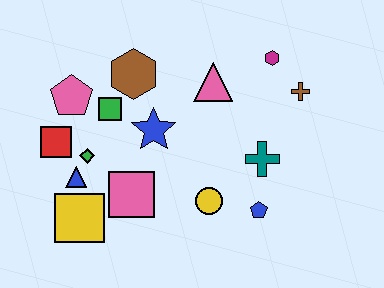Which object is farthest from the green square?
The brown cross is farthest from the green square.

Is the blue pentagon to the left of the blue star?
No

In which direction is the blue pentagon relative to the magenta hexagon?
The blue pentagon is below the magenta hexagon.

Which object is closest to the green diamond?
The blue triangle is closest to the green diamond.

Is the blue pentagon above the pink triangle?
No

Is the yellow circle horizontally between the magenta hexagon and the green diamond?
Yes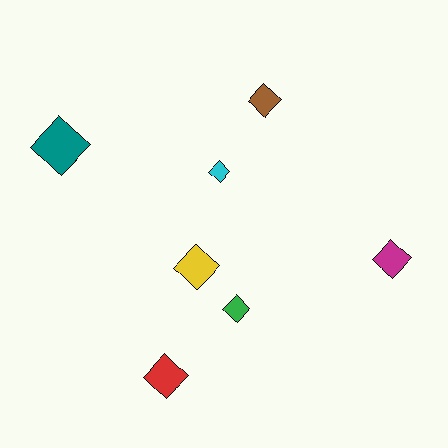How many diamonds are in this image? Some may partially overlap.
There are 7 diamonds.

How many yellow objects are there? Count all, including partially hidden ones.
There is 1 yellow object.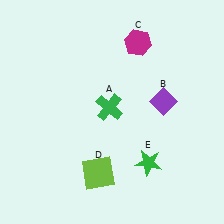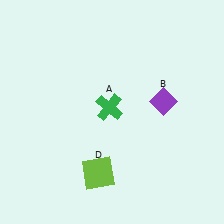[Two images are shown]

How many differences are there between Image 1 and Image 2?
There are 2 differences between the two images.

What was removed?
The magenta hexagon (C), the green star (E) were removed in Image 2.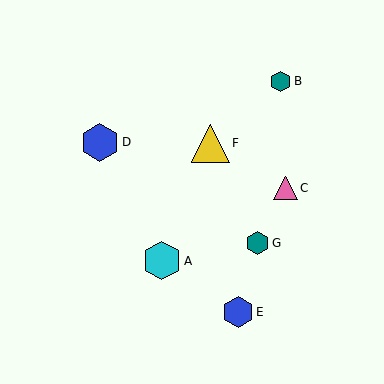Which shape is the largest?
The cyan hexagon (labeled A) is the largest.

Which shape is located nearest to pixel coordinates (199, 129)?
The yellow triangle (labeled F) at (210, 143) is nearest to that location.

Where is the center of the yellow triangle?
The center of the yellow triangle is at (210, 143).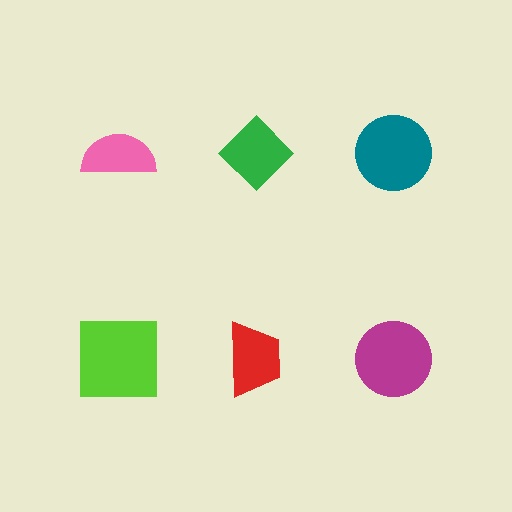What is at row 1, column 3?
A teal circle.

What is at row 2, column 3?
A magenta circle.